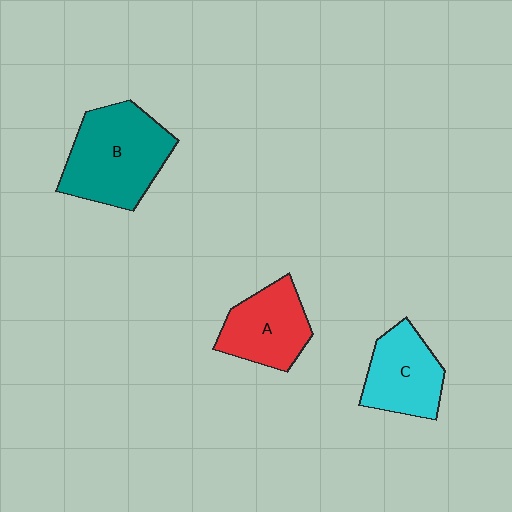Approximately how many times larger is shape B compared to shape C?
Approximately 1.5 times.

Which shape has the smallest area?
Shape C (cyan).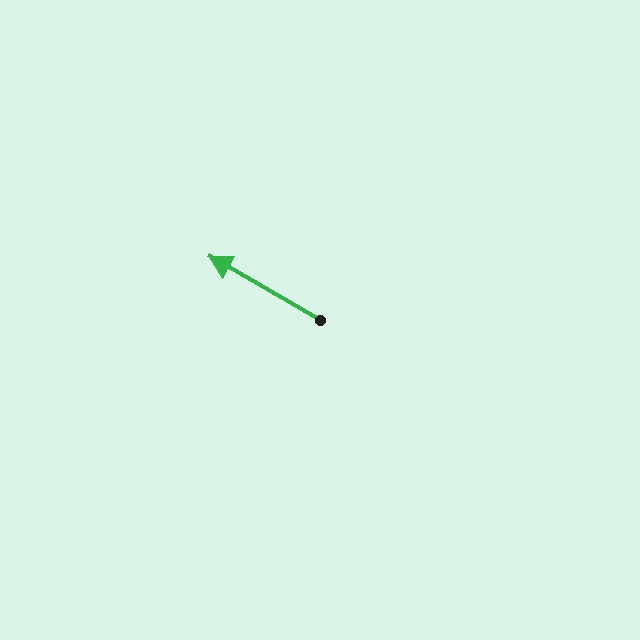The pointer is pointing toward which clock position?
Roughly 10 o'clock.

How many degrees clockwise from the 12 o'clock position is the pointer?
Approximately 300 degrees.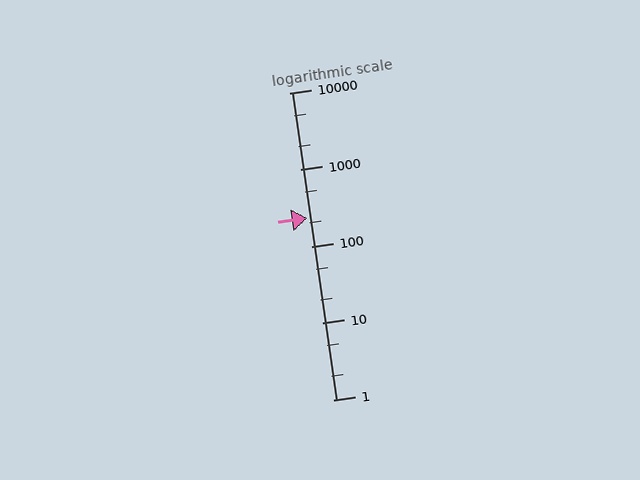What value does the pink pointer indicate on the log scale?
The pointer indicates approximately 230.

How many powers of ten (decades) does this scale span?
The scale spans 4 decades, from 1 to 10000.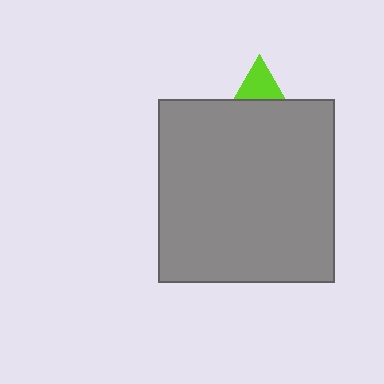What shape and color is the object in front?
The object in front is a gray rectangle.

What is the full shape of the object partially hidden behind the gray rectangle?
The partially hidden object is a lime triangle.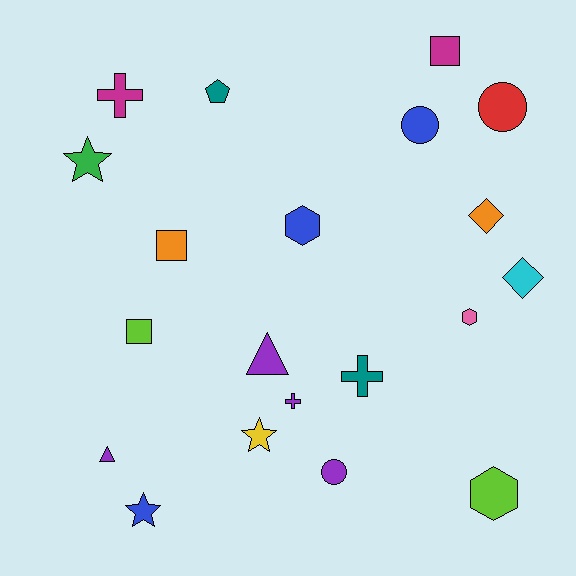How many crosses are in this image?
There are 3 crosses.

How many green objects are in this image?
There is 1 green object.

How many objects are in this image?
There are 20 objects.